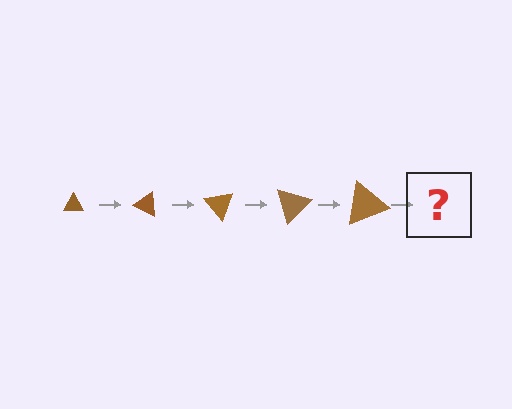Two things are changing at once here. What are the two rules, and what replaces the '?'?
The two rules are that the triangle grows larger each step and it rotates 25 degrees each step. The '?' should be a triangle, larger than the previous one and rotated 125 degrees from the start.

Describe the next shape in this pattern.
It should be a triangle, larger than the previous one and rotated 125 degrees from the start.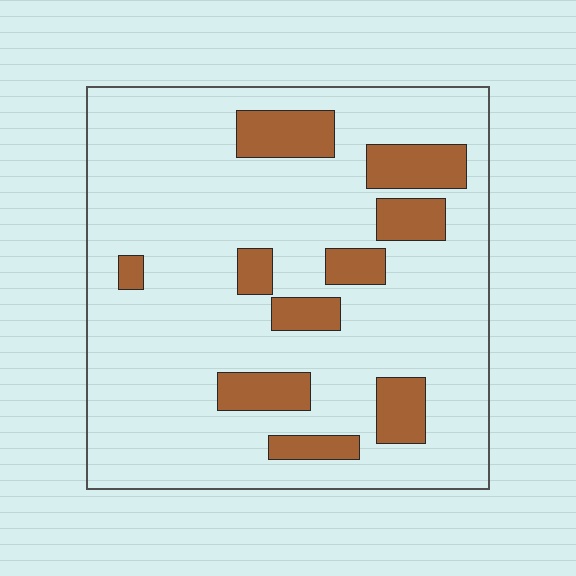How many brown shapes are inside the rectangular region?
10.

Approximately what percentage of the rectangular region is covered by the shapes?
Approximately 20%.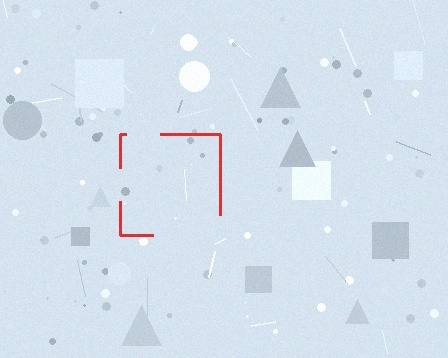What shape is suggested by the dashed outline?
The dashed outline suggests a square.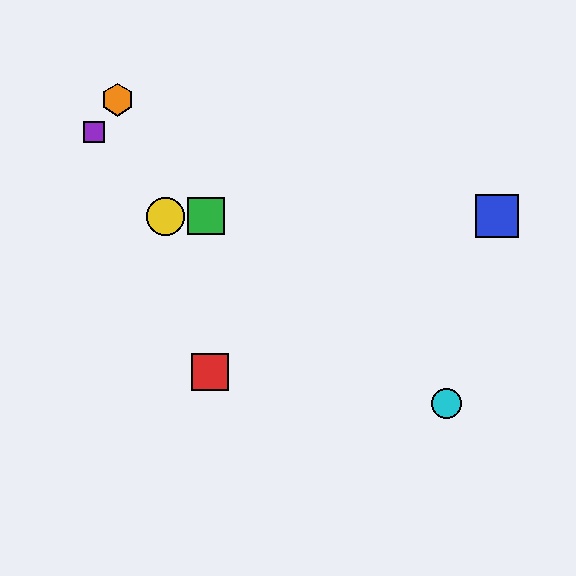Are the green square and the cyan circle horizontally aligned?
No, the green square is at y≈216 and the cyan circle is at y≈403.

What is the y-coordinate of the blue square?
The blue square is at y≈216.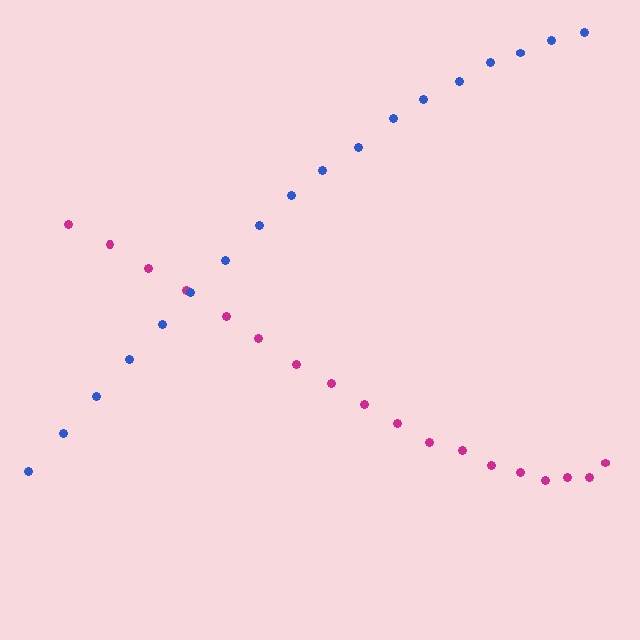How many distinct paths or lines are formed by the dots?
There are 2 distinct paths.